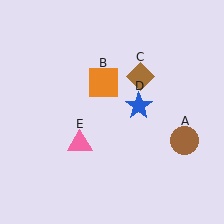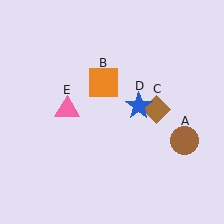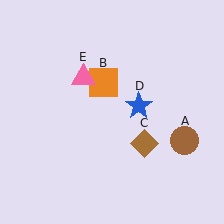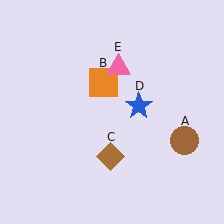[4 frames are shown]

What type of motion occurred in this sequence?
The brown diamond (object C), pink triangle (object E) rotated clockwise around the center of the scene.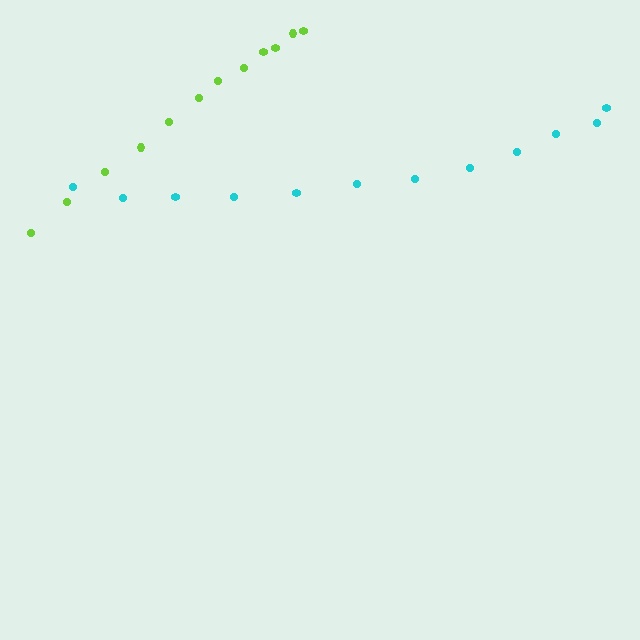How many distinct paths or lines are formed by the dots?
There are 2 distinct paths.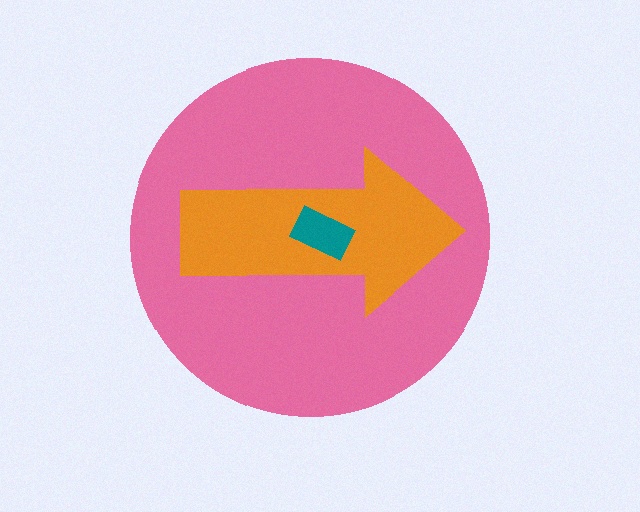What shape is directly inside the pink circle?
The orange arrow.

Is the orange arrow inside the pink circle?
Yes.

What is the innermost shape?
The teal rectangle.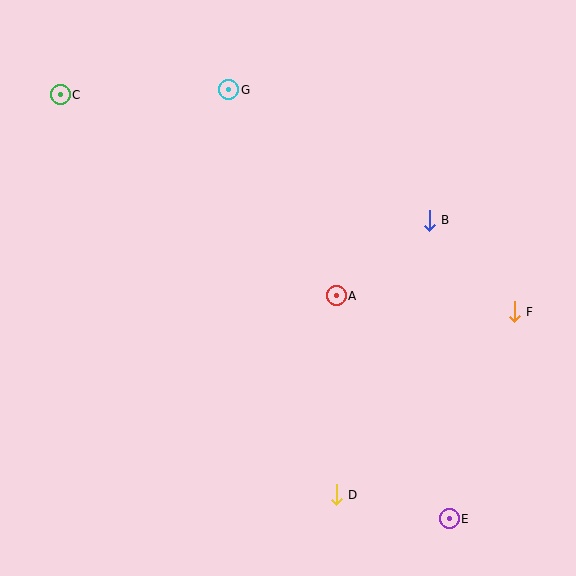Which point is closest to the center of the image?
Point A at (336, 296) is closest to the center.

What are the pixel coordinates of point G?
Point G is at (229, 90).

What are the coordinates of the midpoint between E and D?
The midpoint between E and D is at (393, 507).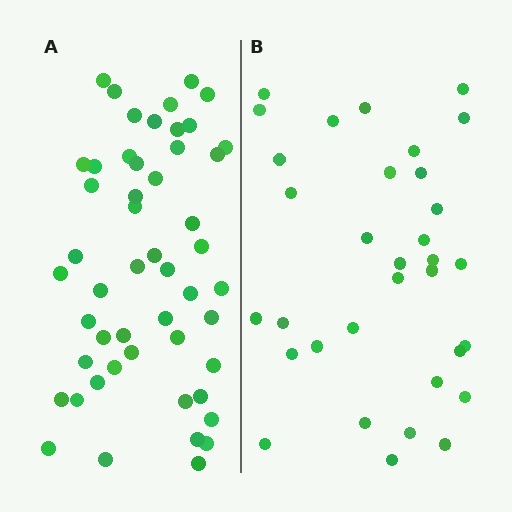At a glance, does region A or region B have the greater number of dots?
Region A (the left region) has more dots.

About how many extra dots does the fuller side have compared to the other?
Region A has approximately 20 more dots than region B.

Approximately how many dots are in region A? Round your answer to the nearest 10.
About 50 dots. (The exact count is 51, which rounds to 50.)